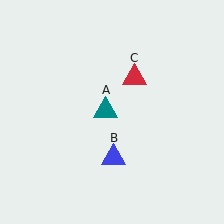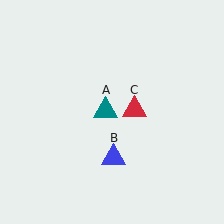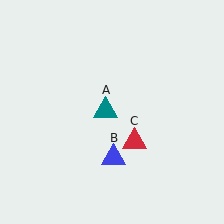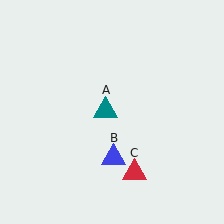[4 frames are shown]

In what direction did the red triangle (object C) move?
The red triangle (object C) moved down.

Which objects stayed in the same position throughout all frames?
Teal triangle (object A) and blue triangle (object B) remained stationary.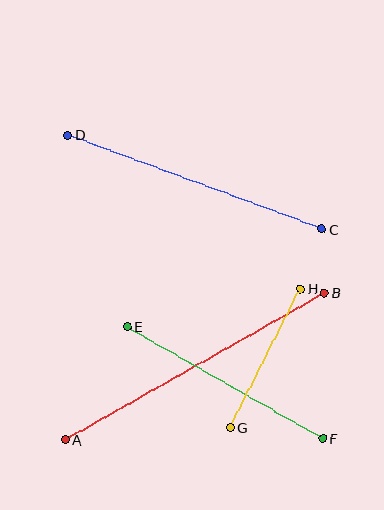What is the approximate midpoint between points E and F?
The midpoint is at approximately (225, 382) pixels.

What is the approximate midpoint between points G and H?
The midpoint is at approximately (265, 358) pixels.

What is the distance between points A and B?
The distance is approximately 298 pixels.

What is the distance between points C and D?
The distance is approximately 271 pixels.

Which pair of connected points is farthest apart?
Points A and B are farthest apart.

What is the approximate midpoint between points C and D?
The midpoint is at approximately (195, 182) pixels.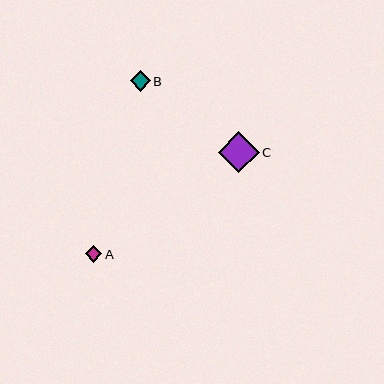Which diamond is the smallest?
Diamond A is the smallest with a size of approximately 17 pixels.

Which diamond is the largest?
Diamond C is the largest with a size of approximately 41 pixels.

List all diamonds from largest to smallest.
From largest to smallest: C, B, A.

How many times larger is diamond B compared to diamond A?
Diamond B is approximately 1.2 times the size of diamond A.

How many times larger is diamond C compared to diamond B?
Diamond C is approximately 2.0 times the size of diamond B.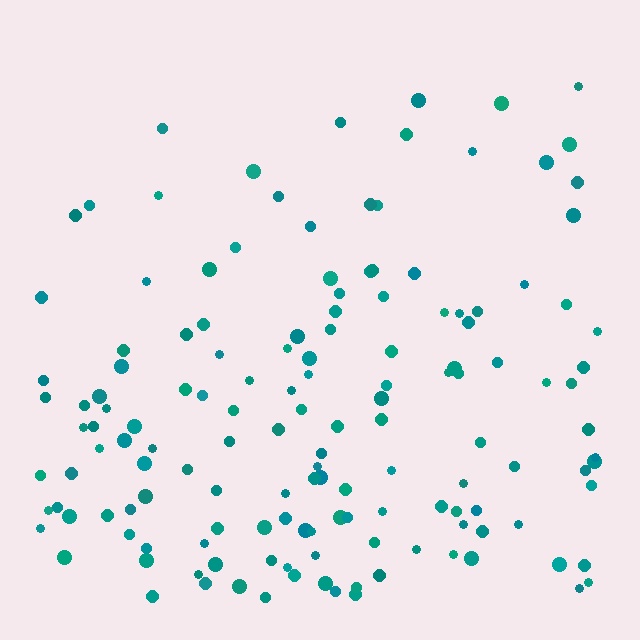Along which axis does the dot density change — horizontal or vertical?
Vertical.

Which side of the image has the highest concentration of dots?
The bottom.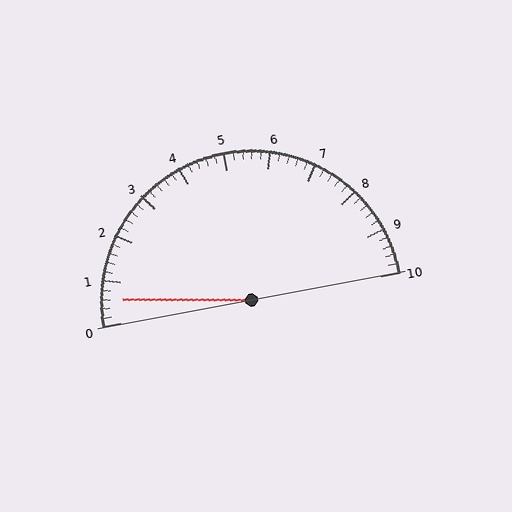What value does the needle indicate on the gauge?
The needle indicates approximately 0.6.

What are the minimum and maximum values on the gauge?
The gauge ranges from 0 to 10.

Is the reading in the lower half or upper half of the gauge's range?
The reading is in the lower half of the range (0 to 10).